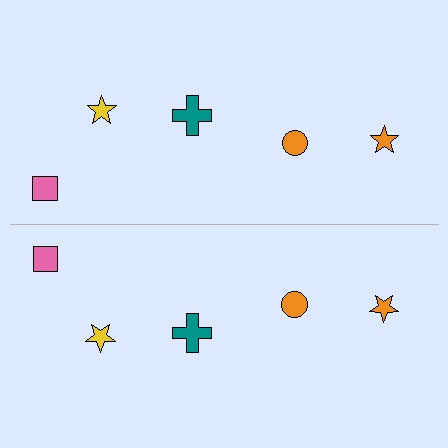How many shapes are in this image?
There are 10 shapes in this image.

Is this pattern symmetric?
Yes, this pattern has bilateral (reflection) symmetry.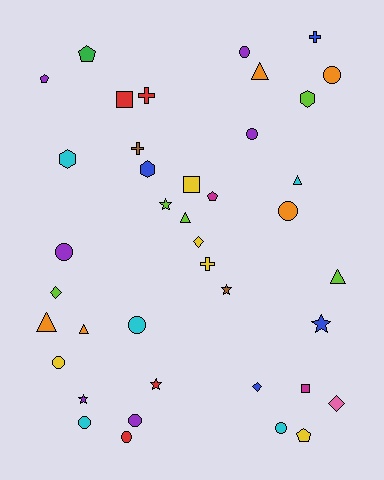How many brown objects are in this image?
There are 2 brown objects.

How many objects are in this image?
There are 40 objects.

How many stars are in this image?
There are 5 stars.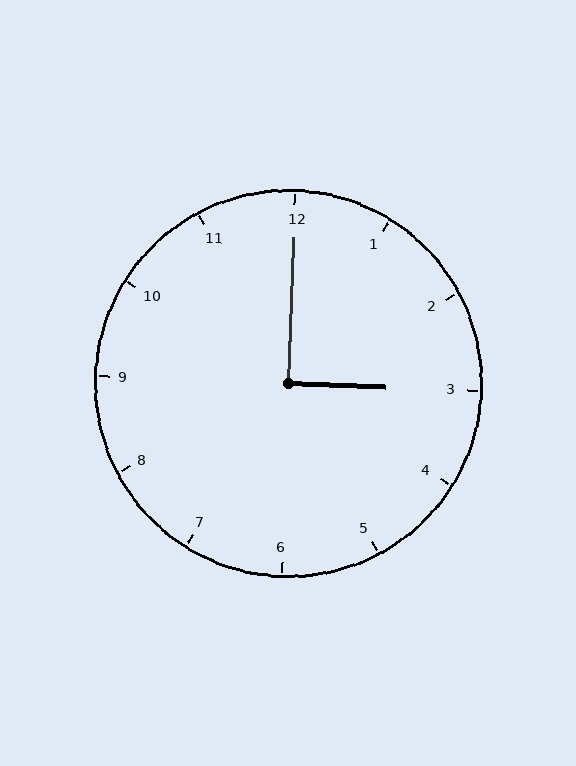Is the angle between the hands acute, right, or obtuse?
It is right.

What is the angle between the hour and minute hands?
Approximately 90 degrees.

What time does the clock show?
3:00.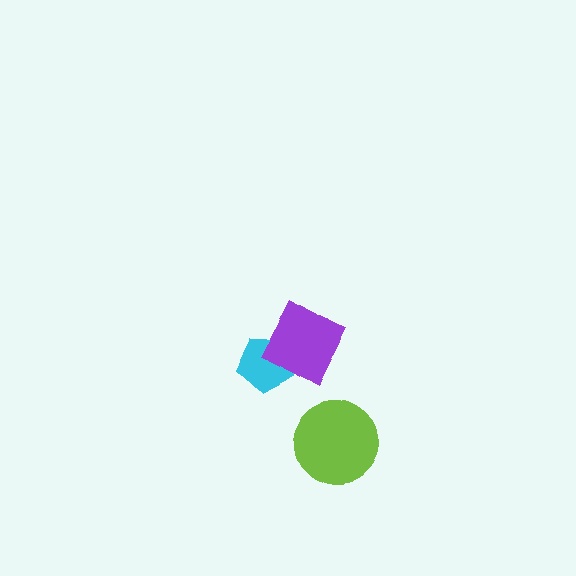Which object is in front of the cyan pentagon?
The purple diamond is in front of the cyan pentagon.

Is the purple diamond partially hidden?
No, no other shape covers it.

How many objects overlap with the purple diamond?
1 object overlaps with the purple diamond.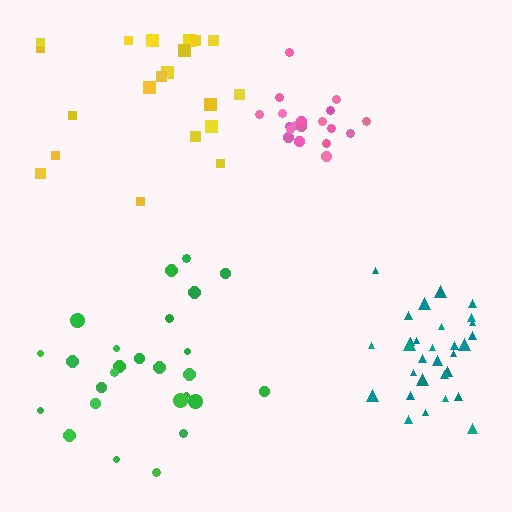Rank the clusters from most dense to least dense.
pink, teal, green, yellow.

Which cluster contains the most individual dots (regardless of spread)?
Teal (31).